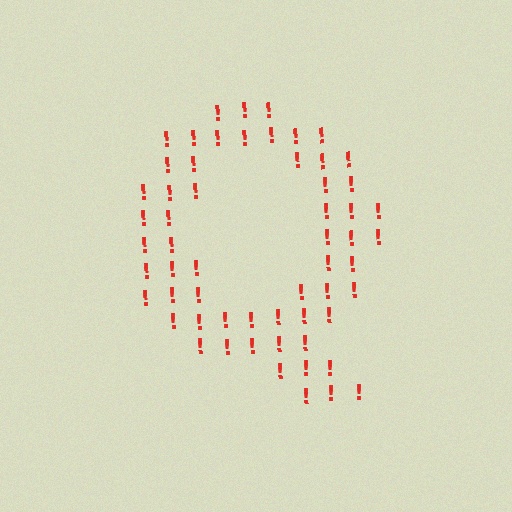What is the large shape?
The large shape is the letter Q.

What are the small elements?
The small elements are exclamation marks.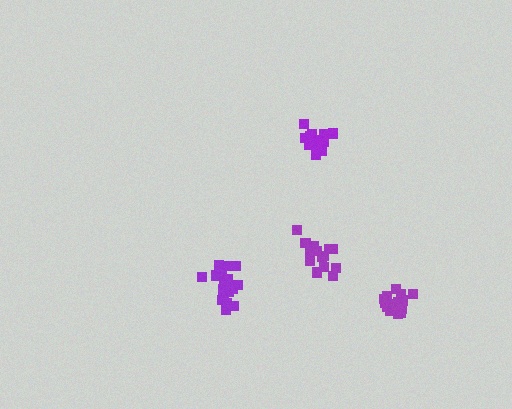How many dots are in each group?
Group 1: 18 dots, Group 2: 16 dots, Group 3: 16 dots, Group 4: 16 dots (66 total).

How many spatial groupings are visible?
There are 4 spatial groupings.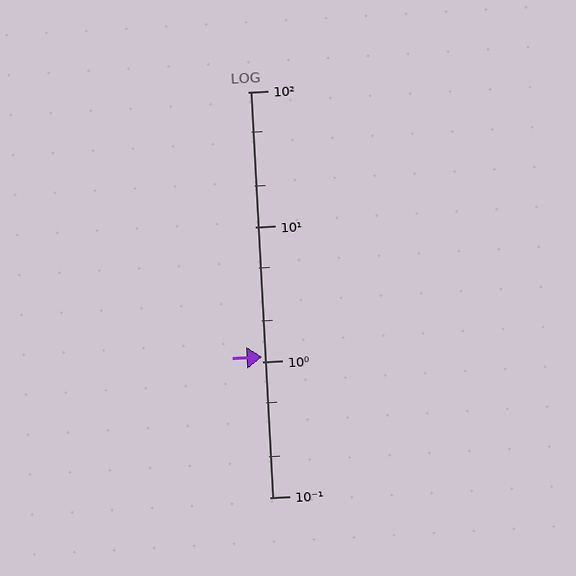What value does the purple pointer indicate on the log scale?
The pointer indicates approximately 1.1.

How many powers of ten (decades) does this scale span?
The scale spans 3 decades, from 0.1 to 100.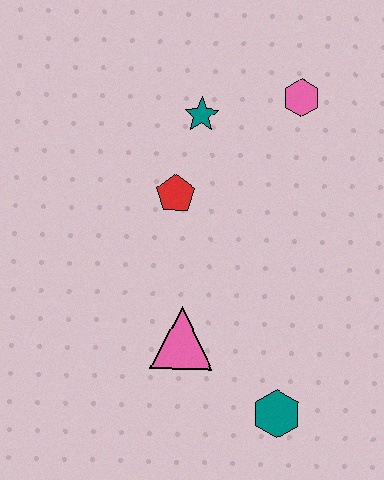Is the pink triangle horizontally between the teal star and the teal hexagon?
No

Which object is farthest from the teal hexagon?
The pink hexagon is farthest from the teal hexagon.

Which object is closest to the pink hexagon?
The teal star is closest to the pink hexagon.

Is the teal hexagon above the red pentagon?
No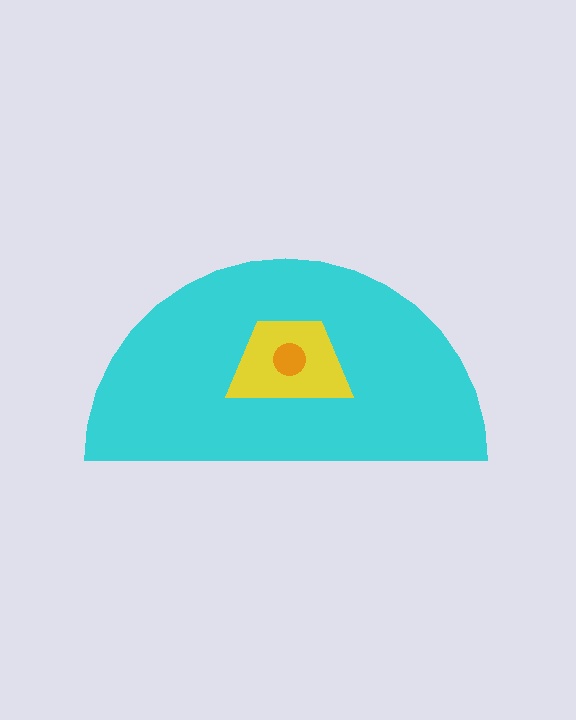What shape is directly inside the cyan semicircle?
The yellow trapezoid.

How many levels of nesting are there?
3.